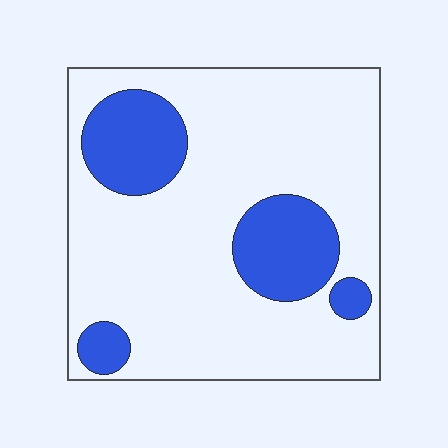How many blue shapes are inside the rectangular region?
4.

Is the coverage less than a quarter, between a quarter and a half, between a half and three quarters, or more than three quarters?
Less than a quarter.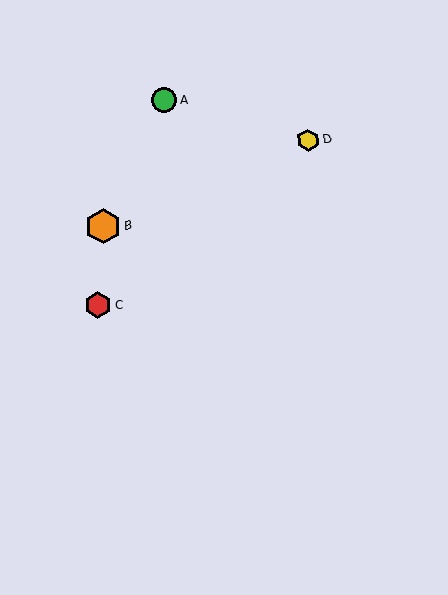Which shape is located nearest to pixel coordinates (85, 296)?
The red hexagon (labeled C) at (98, 305) is nearest to that location.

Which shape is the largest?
The orange hexagon (labeled B) is the largest.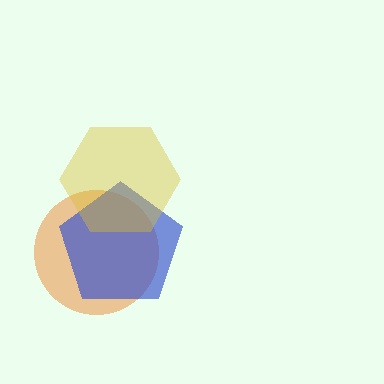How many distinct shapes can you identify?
There are 3 distinct shapes: an orange circle, a blue pentagon, a yellow hexagon.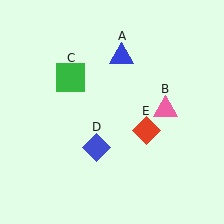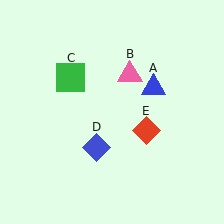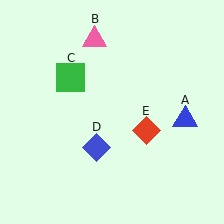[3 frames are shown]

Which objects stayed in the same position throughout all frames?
Green square (object C) and blue diamond (object D) and red diamond (object E) remained stationary.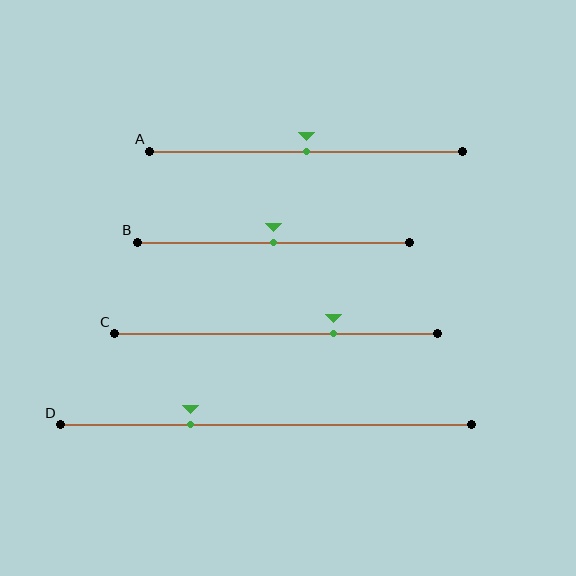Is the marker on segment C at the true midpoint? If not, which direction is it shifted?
No, the marker on segment C is shifted to the right by about 18% of the segment length.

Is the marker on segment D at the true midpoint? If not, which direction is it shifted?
No, the marker on segment D is shifted to the left by about 18% of the segment length.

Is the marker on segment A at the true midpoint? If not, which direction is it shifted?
Yes, the marker on segment A is at the true midpoint.